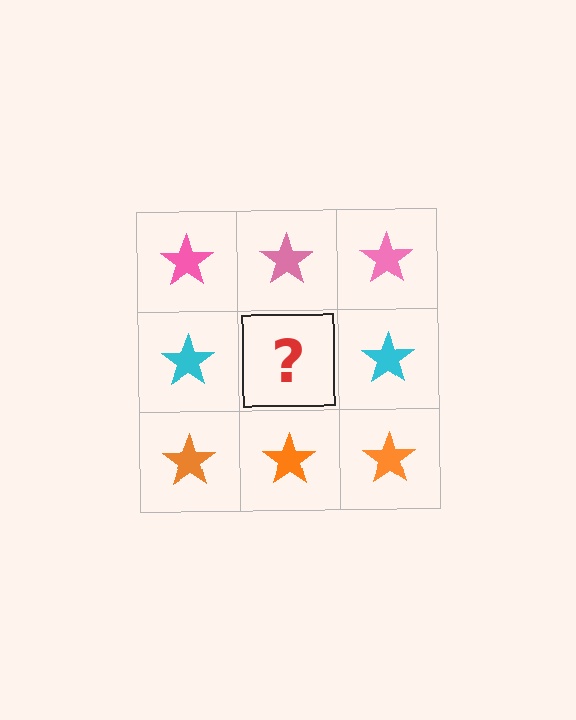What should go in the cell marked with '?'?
The missing cell should contain a cyan star.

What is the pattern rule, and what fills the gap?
The rule is that each row has a consistent color. The gap should be filled with a cyan star.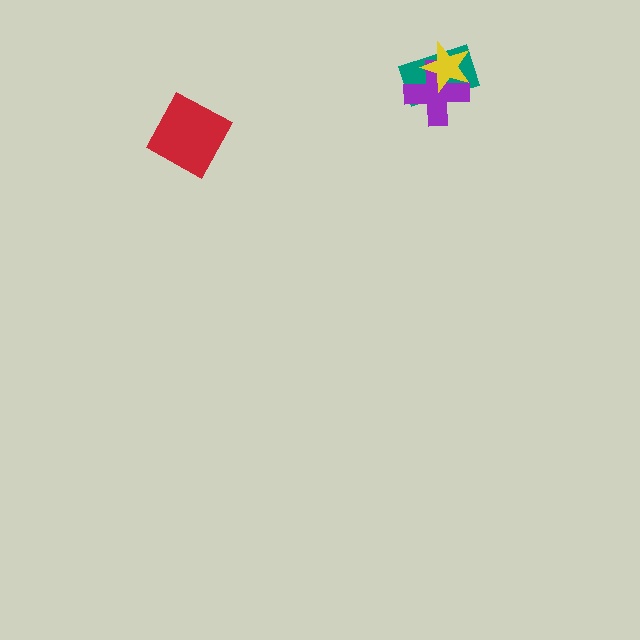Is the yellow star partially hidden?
No, no other shape covers it.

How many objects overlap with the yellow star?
2 objects overlap with the yellow star.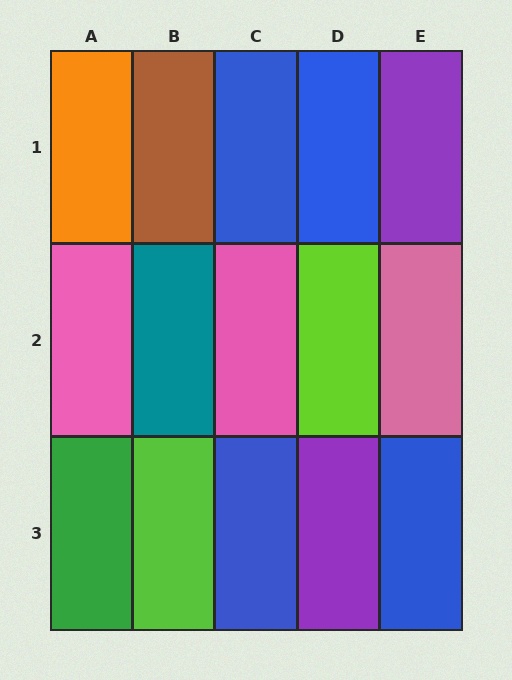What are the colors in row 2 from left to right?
Pink, teal, pink, lime, pink.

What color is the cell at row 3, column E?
Blue.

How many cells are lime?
2 cells are lime.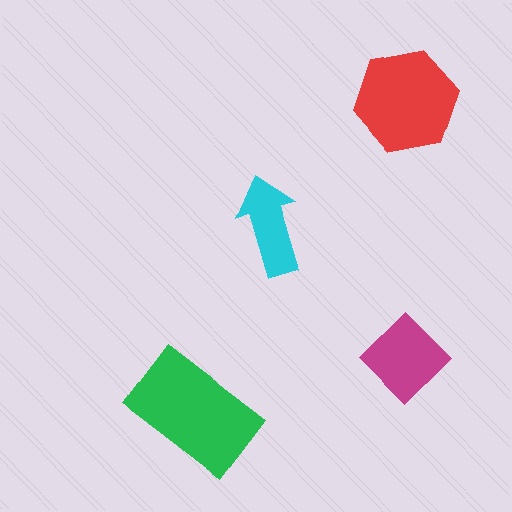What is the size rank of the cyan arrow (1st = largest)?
4th.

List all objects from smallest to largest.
The cyan arrow, the magenta diamond, the red hexagon, the green rectangle.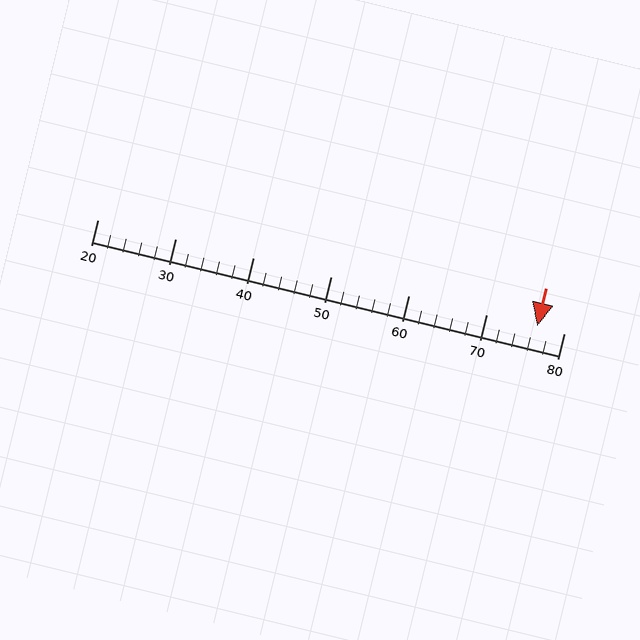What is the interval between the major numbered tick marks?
The major tick marks are spaced 10 units apart.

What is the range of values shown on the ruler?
The ruler shows values from 20 to 80.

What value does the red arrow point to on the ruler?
The red arrow points to approximately 76.